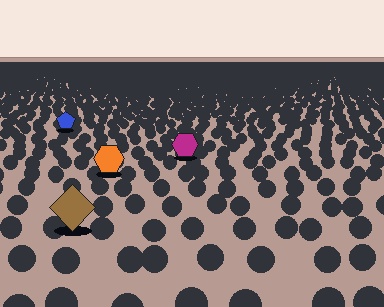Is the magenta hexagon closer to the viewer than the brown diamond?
No. The brown diamond is closer — you can tell from the texture gradient: the ground texture is coarser near it.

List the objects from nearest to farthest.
From nearest to farthest: the brown diamond, the orange hexagon, the magenta hexagon, the blue pentagon.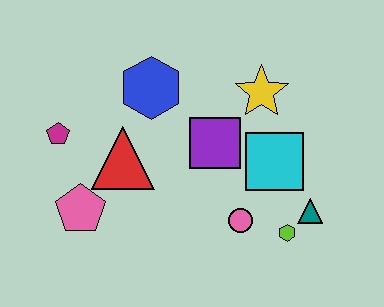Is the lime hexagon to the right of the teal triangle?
No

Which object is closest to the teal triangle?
The lime hexagon is closest to the teal triangle.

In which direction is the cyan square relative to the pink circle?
The cyan square is above the pink circle.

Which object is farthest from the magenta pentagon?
The teal triangle is farthest from the magenta pentagon.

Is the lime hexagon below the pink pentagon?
Yes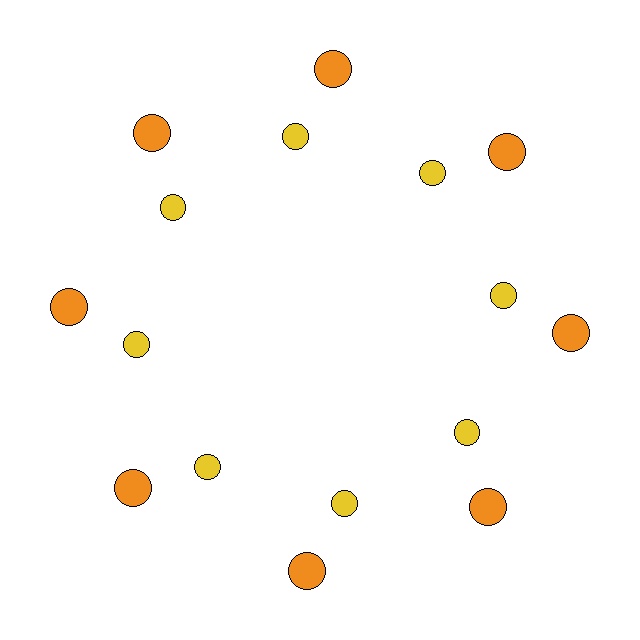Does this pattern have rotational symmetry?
Yes, this pattern has 8-fold rotational symmetry. It looks the same after rotating 45 degrees around the center.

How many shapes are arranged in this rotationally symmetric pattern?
There are 16 shapes, arranged in 8 groups of 2.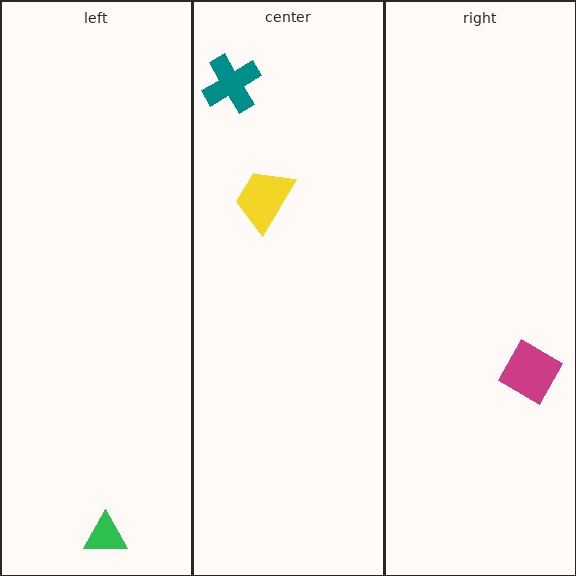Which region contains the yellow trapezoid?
The center region.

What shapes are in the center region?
The yellow trapezoid, the teal cross.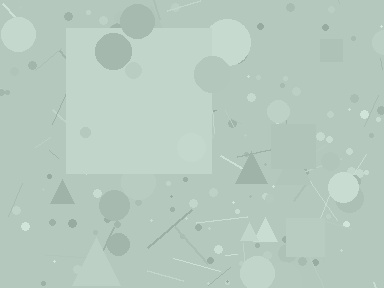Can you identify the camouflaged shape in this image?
The camouflaged shape is a square.